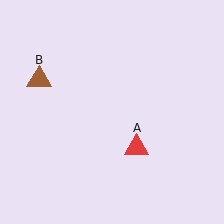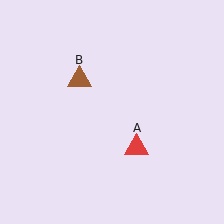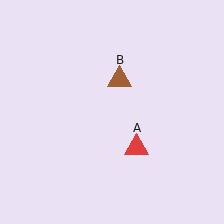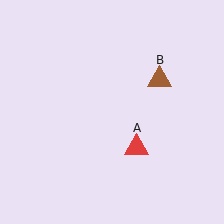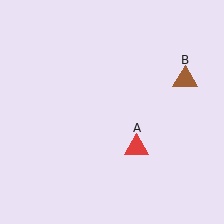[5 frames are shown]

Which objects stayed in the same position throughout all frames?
Red triangle (object A) remained stationary.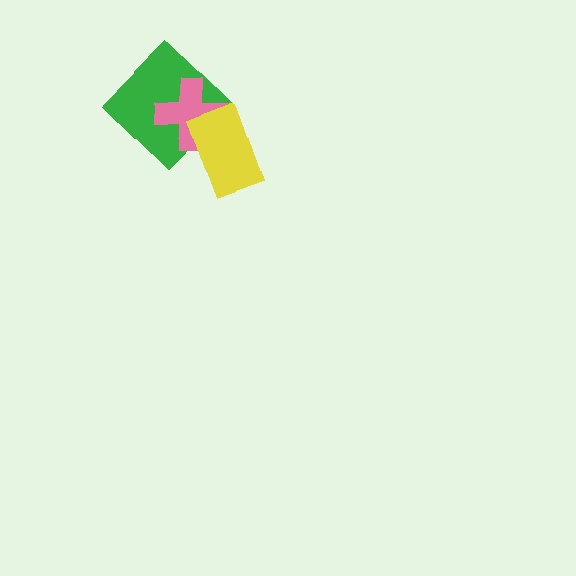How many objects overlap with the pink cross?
2 objects overlap with the pink cross.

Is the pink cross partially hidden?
Yes, it is partially covered by another shape.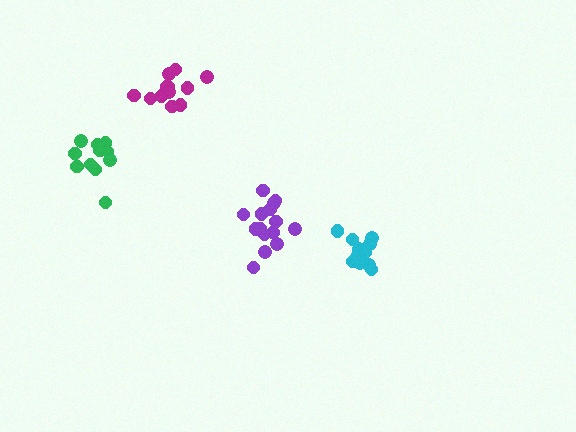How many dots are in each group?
Group 1: 15 dots, Group 2: 12 dots, Group 3: 12 dots, Group 4: 11 dots (50 total).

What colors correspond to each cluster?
The clusters are colored: purple, cyan, magenta, green.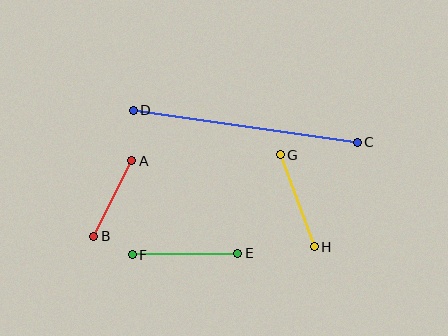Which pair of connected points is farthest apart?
Points C and D are farthest apart.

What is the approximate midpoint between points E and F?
The midpoint is at approximately (185, 254) pixels.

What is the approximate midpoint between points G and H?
The midpoint is at approximately (297, 201) pixels.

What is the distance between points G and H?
The distance is approximately 98 pixels.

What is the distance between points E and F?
The distance is approximately 105 pixels.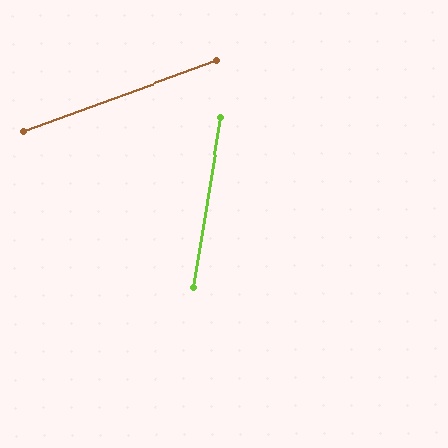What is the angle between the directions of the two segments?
Approximately 61 degrees.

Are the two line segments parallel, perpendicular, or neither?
Neither parallel nor perpendicular — they differ by about 61°.